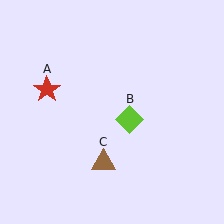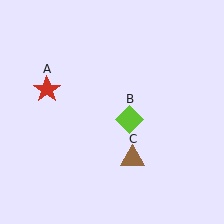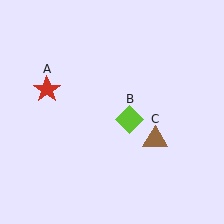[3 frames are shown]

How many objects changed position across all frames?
1 object changed position: brown triangle (object C).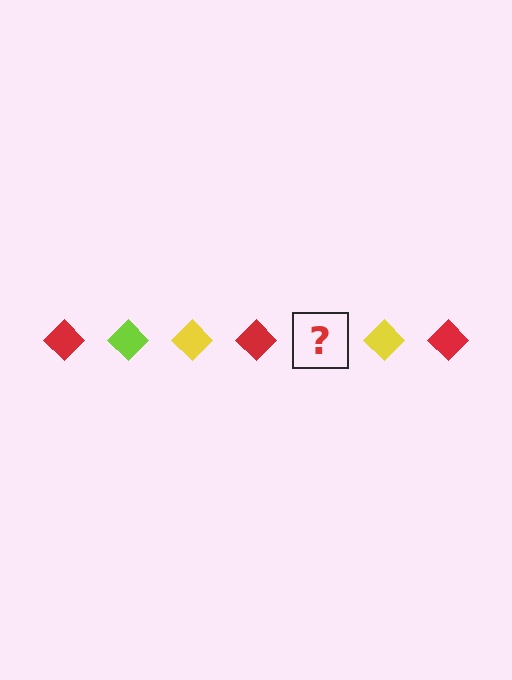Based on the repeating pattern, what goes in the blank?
The blank should be a lime diamond.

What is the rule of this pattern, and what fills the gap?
The rule is that the pattern cycles through red, lime, yellow diamonds. The gap should be filled with a lime diamond.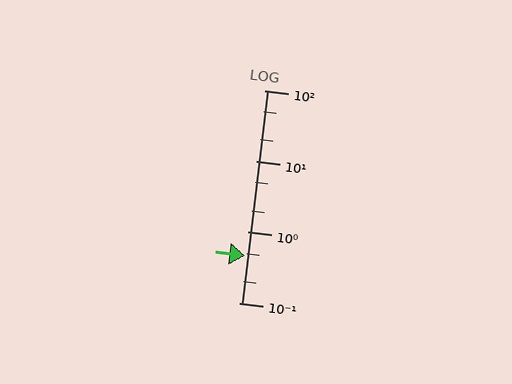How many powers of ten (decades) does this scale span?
The scale spans 3 decades, from 0.1 to 100.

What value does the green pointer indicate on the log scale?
The pointer indicates approximately 0.47.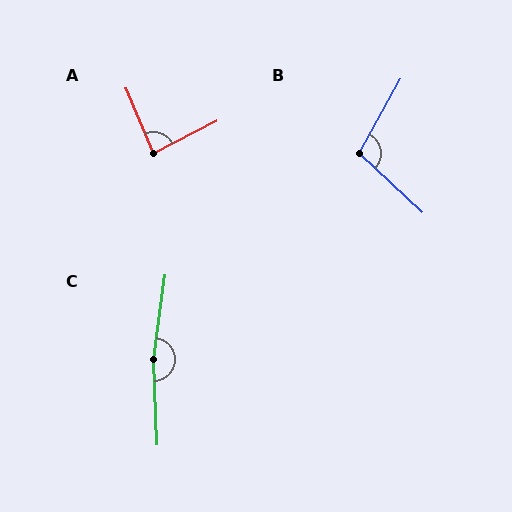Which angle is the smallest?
A, at approximately 86 degrees.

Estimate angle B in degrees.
Approximately 104 degrees.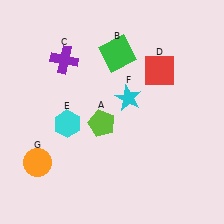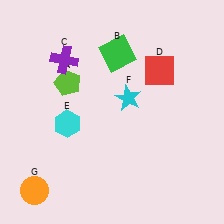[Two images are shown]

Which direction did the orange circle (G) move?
The orange circle (G) moved down.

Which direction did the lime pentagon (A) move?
The lime pentagon (A) moved up.